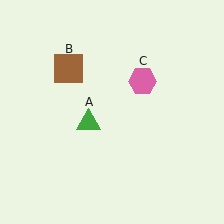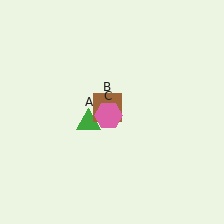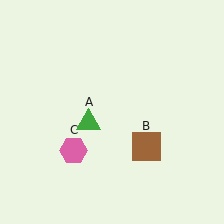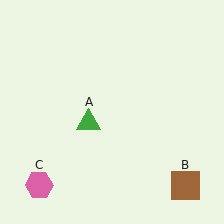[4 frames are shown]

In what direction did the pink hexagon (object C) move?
The pink hexagon (object C) moved down and to the left.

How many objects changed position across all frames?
2 objects changed position: brown square (object B), pink hexagon (object C).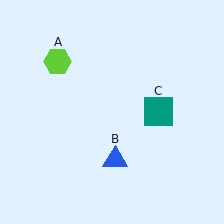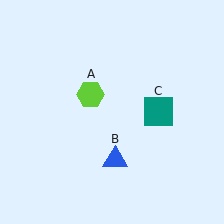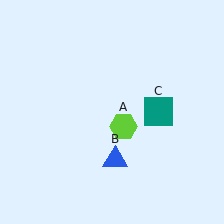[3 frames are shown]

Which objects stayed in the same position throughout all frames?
Blue triangle (object B) and teal square (object C) remained stationary.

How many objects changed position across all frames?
1 object changed position: lime hexagon (object A).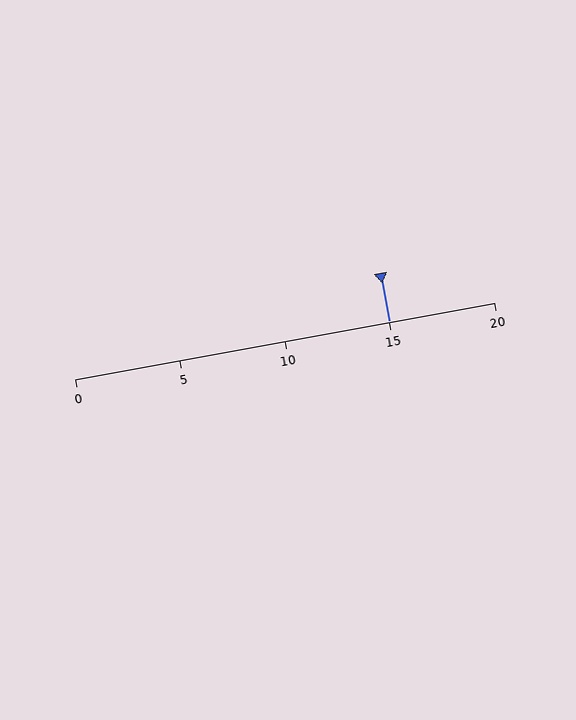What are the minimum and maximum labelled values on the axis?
The axis runs from 0 to 20.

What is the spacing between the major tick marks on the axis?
The major ticks are spaced 5 apart.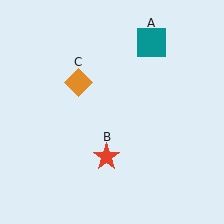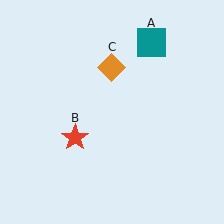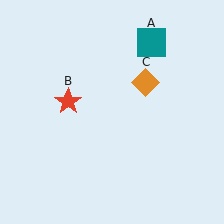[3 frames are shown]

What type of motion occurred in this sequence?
The red star (object B), orange diamond (object C) rotated clockwise around the center of the scene.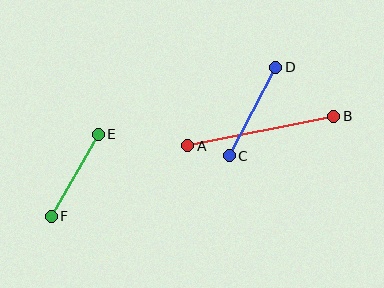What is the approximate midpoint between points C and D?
The midpoint is at approximately (253, 111) pixels.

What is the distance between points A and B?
The distance is approximately 149 pixels.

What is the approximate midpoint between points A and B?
The midpoint is at approximately (261, 131) pixels.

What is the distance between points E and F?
The distance is approximately 94 pixels.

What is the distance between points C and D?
The distance is approximately 100 pixels.